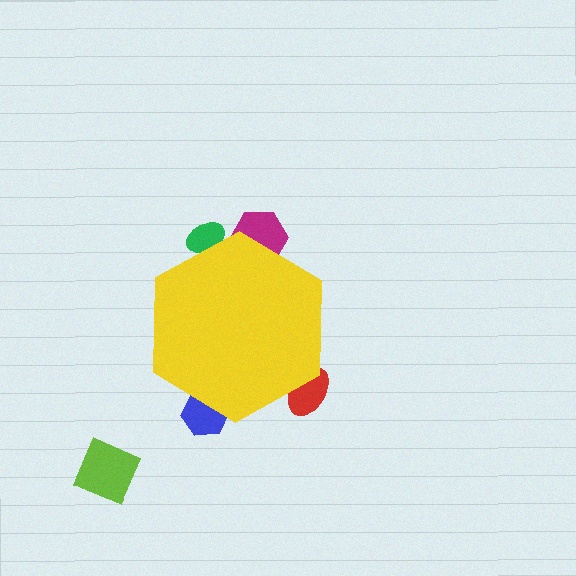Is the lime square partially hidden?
No, the lime square is fully visible.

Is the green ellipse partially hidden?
Yes, the green ellipse is partially hidden behind the yellow hexagon.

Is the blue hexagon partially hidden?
Yes, the blue hexagon is partially hidden behind the yellow hexagon.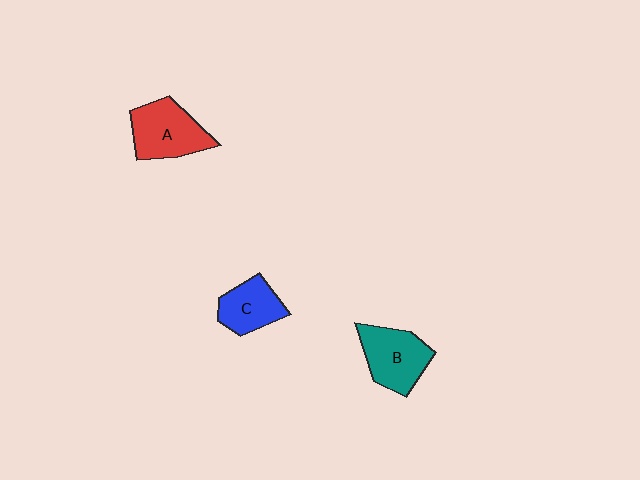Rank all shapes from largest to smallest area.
From largest to smallest: A (red), B (teal), C (blue).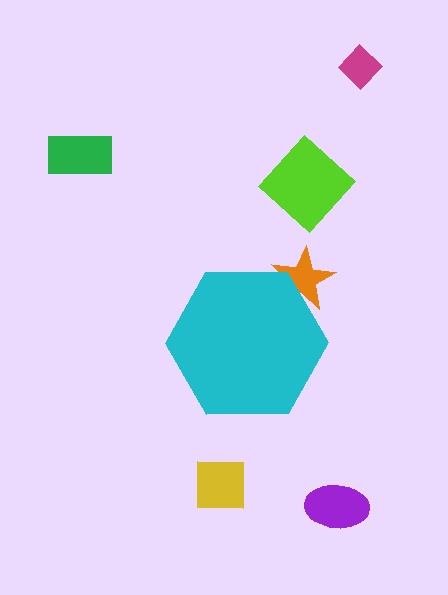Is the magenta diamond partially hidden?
No, the magenta diamond is fully visible.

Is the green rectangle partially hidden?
No, the green rectangle is fully visible.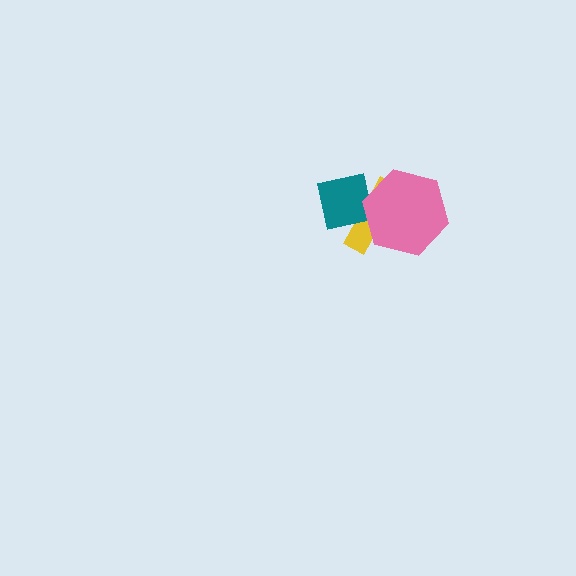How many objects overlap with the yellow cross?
2 objects overlap with the yellow cross.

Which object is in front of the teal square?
The pink hexagon is in front of the teal square.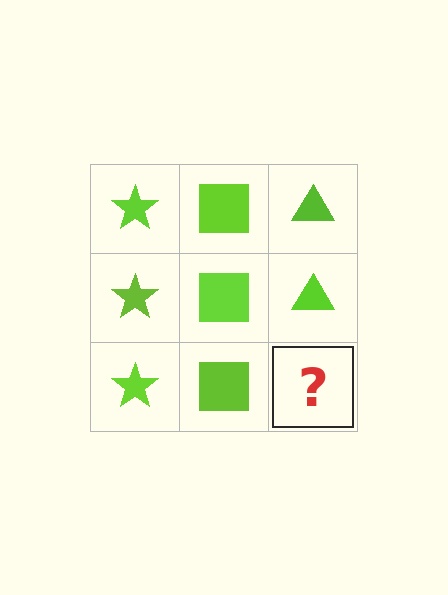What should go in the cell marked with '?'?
The missing cell should contain a lime triangle.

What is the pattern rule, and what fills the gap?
The rule is that each column has a consistent shape. The gap should be filled with a lime triangle.